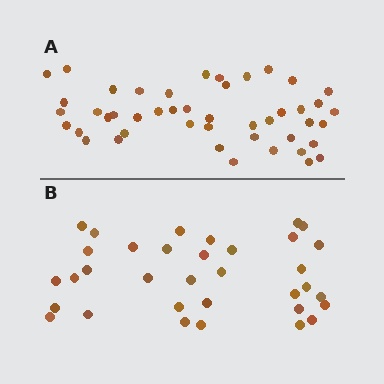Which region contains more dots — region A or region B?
Region A (the top region) has more dots.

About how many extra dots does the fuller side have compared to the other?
Region A has roughly 12 or so more dots than region B.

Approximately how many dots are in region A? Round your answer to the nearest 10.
About 50 dots. (The exact count is 46, which rounds to 50.)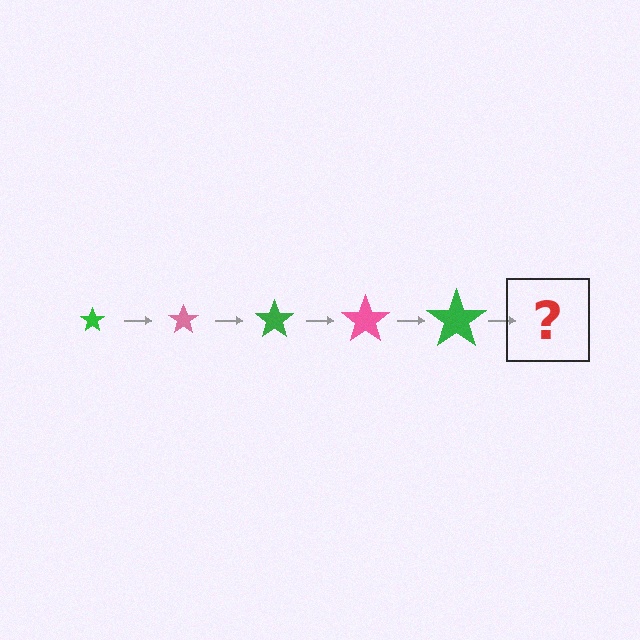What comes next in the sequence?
The next element should be a pink star, larger than the previous one.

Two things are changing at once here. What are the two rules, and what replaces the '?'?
The two rules are that the star grows larger each step and the color cycles through green and pink. The '?' should be a pink star, larger than the previous one.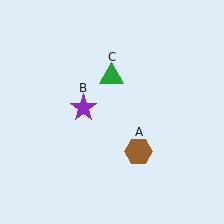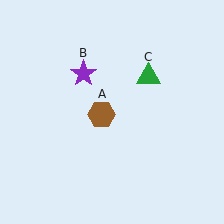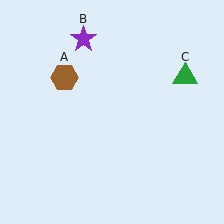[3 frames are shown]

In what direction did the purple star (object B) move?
The purple star (object B) moved up.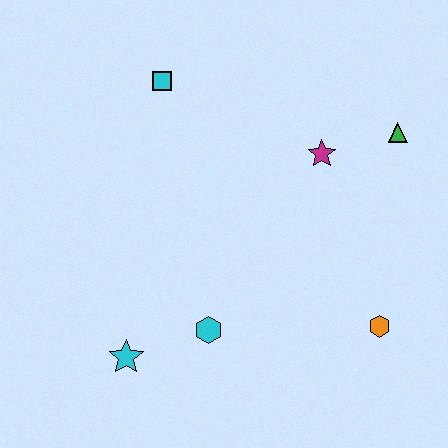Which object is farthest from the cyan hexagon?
The green triangle is farthest from the cyan hexagon.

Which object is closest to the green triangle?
The magenta star is closest to the green triangle.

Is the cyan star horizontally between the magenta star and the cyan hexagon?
No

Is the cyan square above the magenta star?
Yes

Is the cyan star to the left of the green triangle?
Yes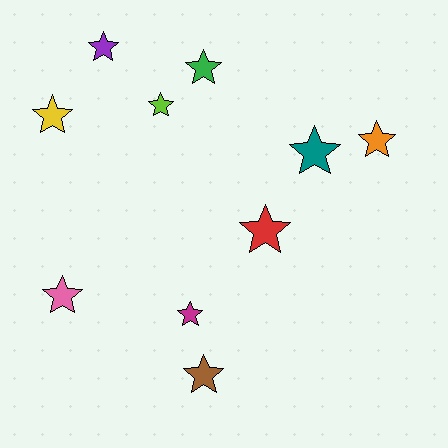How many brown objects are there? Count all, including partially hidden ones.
There is 1 brown object.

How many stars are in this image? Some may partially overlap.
There are 10 stars.